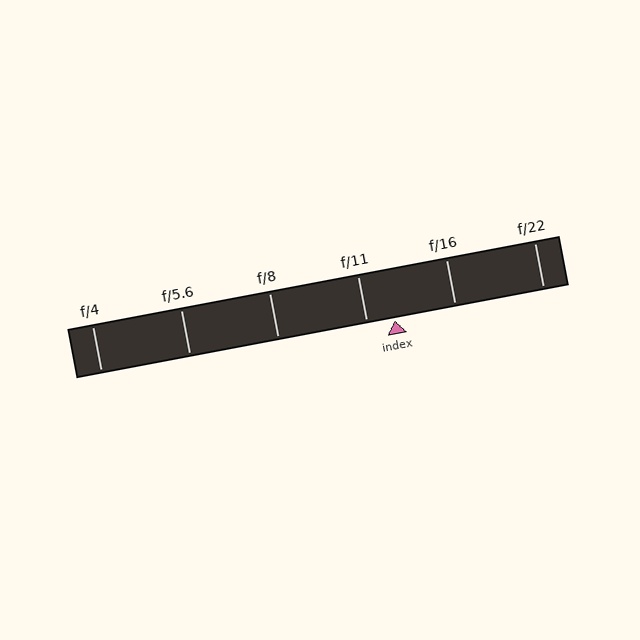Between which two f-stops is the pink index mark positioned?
The index mark is between f/11 and f/16.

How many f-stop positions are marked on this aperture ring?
There are 6 f-stop positions marked.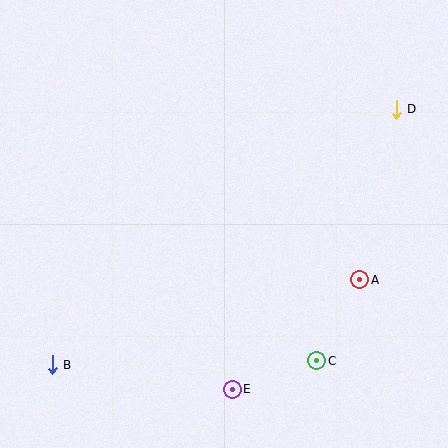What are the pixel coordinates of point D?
Point D is at (396, 109).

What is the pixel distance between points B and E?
The distance between B and E is 182 pixels.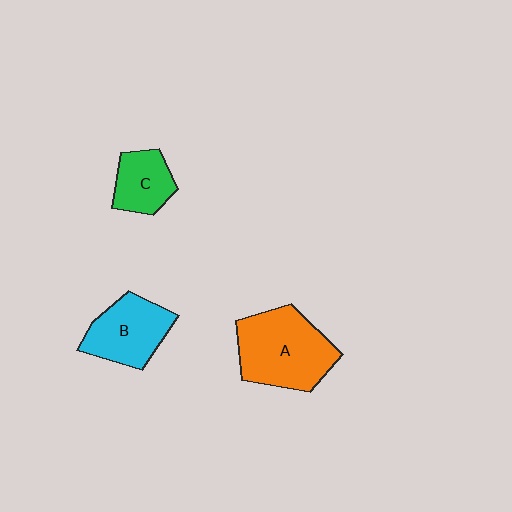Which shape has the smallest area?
Shape C (green).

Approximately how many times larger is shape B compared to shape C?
Approximately 1.4 times.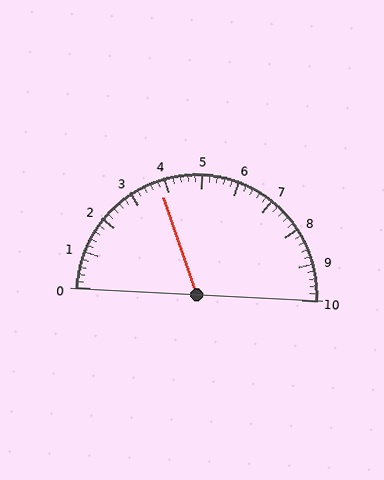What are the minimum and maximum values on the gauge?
The gauge ranges from 0 to 10.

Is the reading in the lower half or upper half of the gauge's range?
The reading is in the lower half of the range (0 to 10).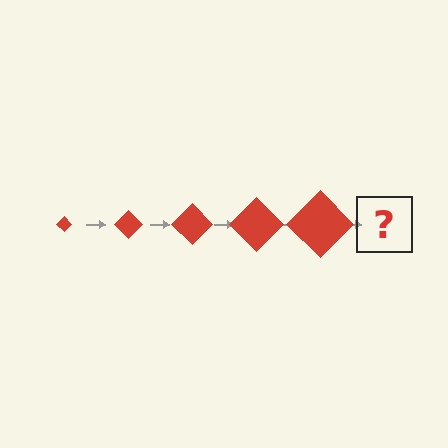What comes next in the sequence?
The next element should be a red diamond, larger than the previous one.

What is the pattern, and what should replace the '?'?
The pattern is that the diamond gets progressively larger each step. The '?' should be a red diamond, larger than the previous one.